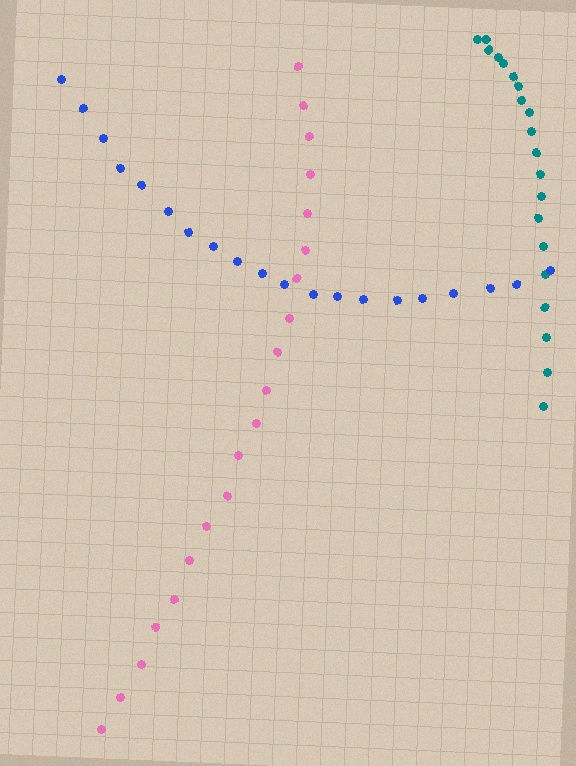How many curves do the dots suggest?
There are 3 distinct paths.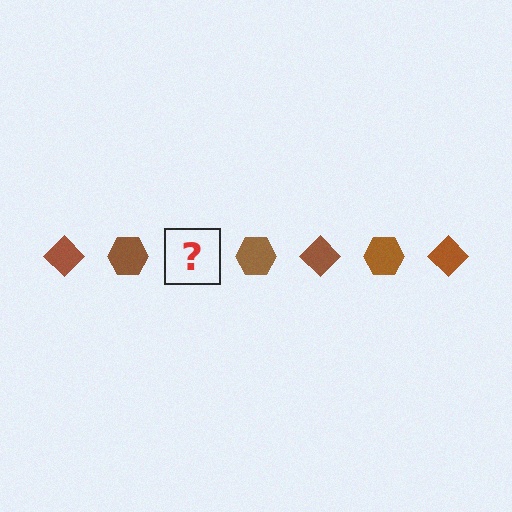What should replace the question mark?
The question mark should be replaced with a brown diamond.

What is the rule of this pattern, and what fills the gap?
The rule is that the pattern cycles through diamond, hexagon shapes in brown. The gap should be filled with a brown diamond.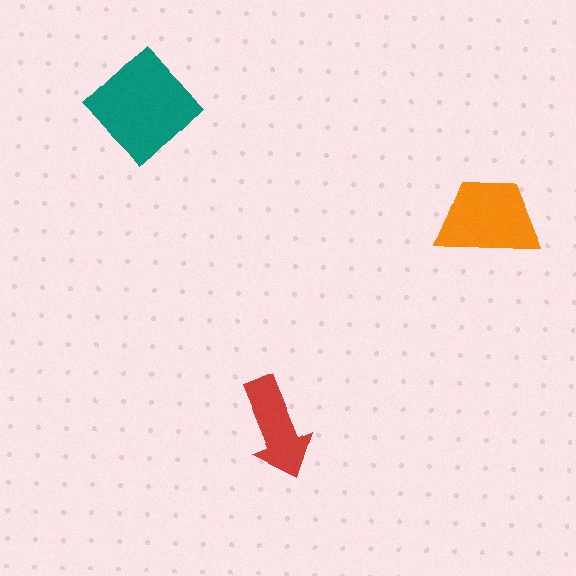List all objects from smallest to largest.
The red arrow, the orange trapezoid, the teal diamond.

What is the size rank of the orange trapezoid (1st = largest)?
2nd.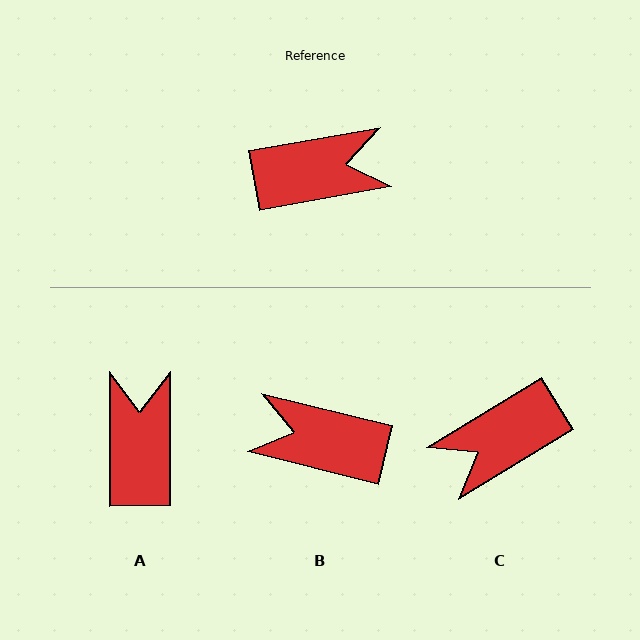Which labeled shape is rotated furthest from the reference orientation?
C, about 159 degrees away.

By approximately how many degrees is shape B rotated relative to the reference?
Approximately 156 degrees counter-clockwise.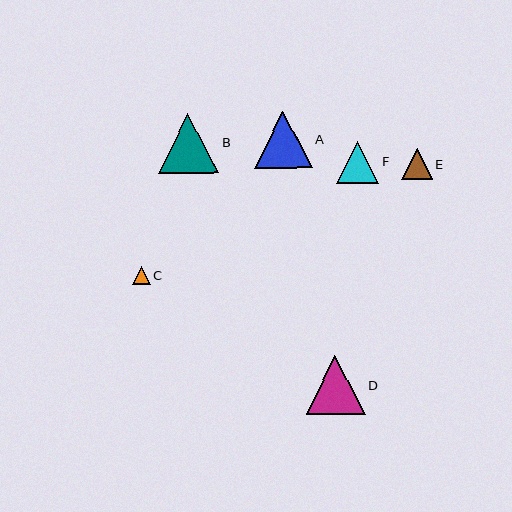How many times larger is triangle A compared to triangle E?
Triangle A is approximately 1.9 times the size of triangle E.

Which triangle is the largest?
Triangle B is the largest with a size of approximately 60 pixels.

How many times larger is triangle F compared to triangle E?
Triangle F is approximately 1.4 times the size of triangle E.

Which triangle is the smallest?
Triangle C is the smallest with a size of approximately 18 pixels.